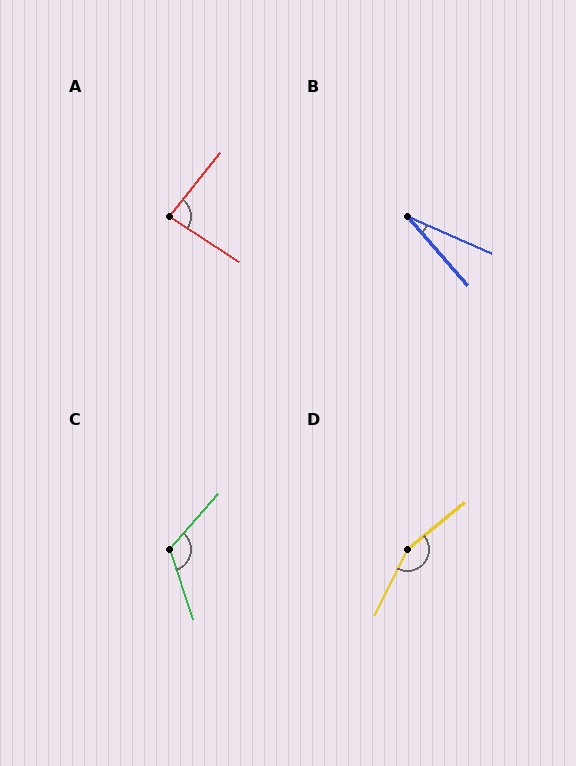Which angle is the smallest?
B, at approximately 26 degrees.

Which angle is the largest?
D, at approximately 156 degrees.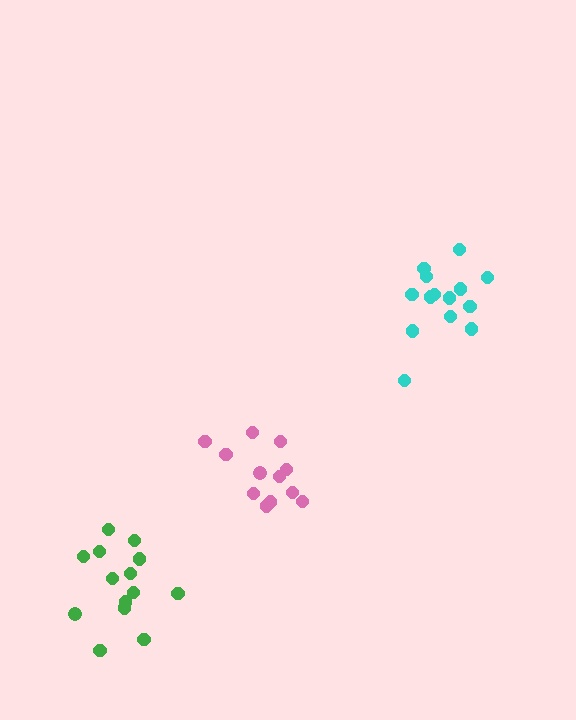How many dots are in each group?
Group 1: 14 dots, Group 2: 12 dots, Group 3: 14 dots (40 total).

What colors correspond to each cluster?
The clusters are colored: cyan, pink, green.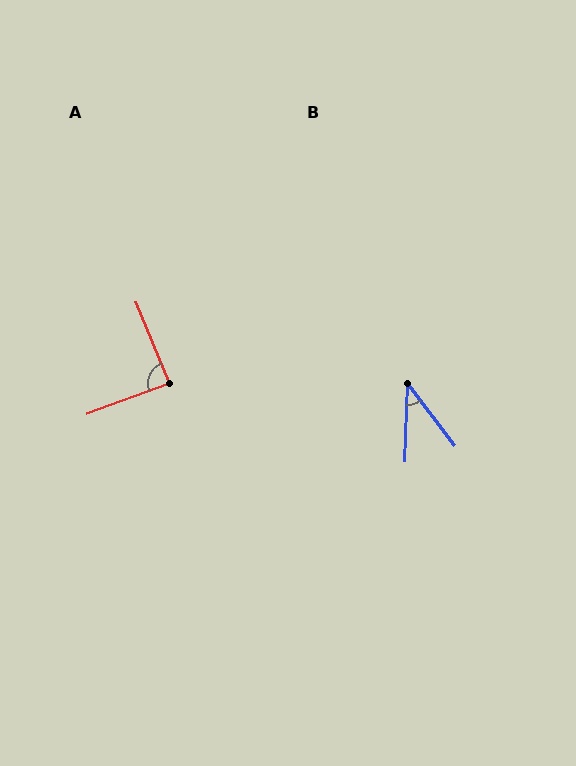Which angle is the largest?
A, at approximately 88 degrees.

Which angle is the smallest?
B, at approximately 39 degrees.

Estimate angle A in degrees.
Approximately 88 degrees.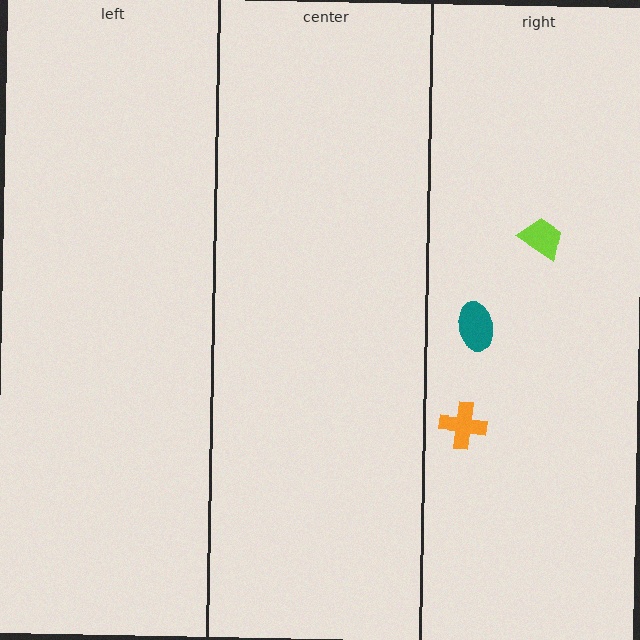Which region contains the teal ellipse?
The right region.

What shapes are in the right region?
The lime trapezoid, the teal ellipse, the orange cross.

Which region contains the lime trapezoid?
The right region.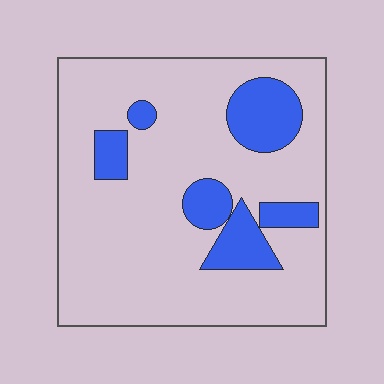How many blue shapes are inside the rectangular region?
6.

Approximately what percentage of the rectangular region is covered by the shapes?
Approximately 20%.